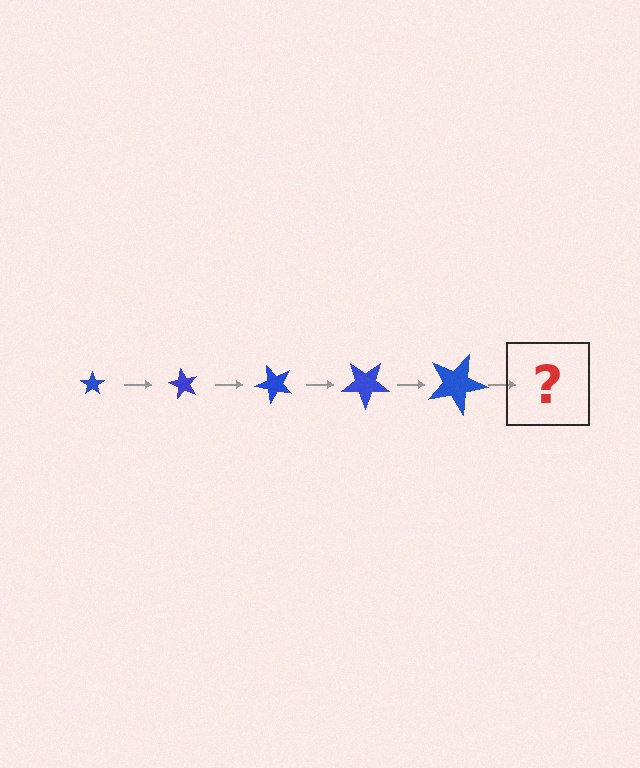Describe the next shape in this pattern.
It should be a star, larger than the previous one and rotated 300 degrees from the start.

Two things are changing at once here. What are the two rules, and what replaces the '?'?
The two rules are that the star grows larger each step and it rotates 60 degrees each step. The '?' should be a star, larger than the previous one and rotated 300 degrees from the start.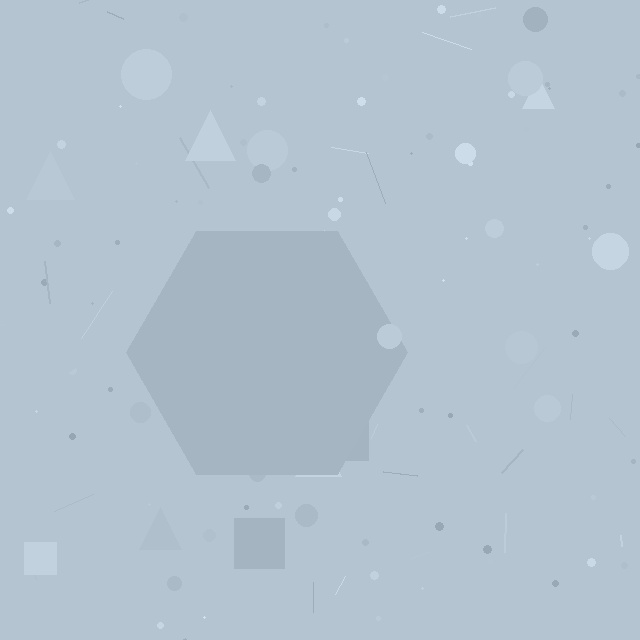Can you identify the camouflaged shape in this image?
The camouflaged shape is a hexagon.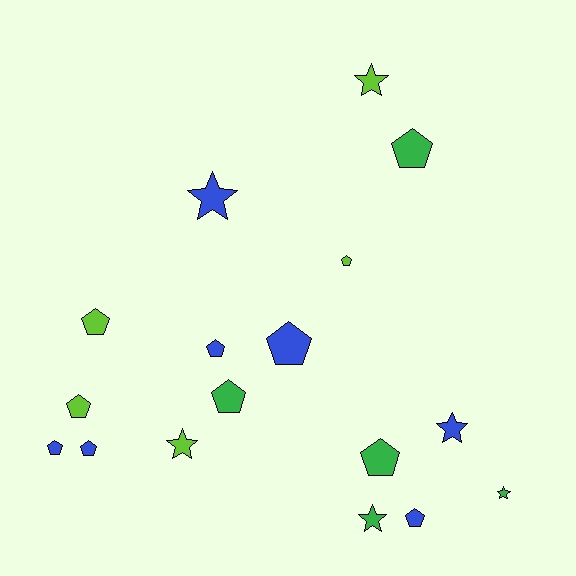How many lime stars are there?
There are 2 lime stars.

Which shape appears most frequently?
Pentagon, with 11 objects.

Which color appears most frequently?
Blue, with 7 objects.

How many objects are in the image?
There are 17 objects.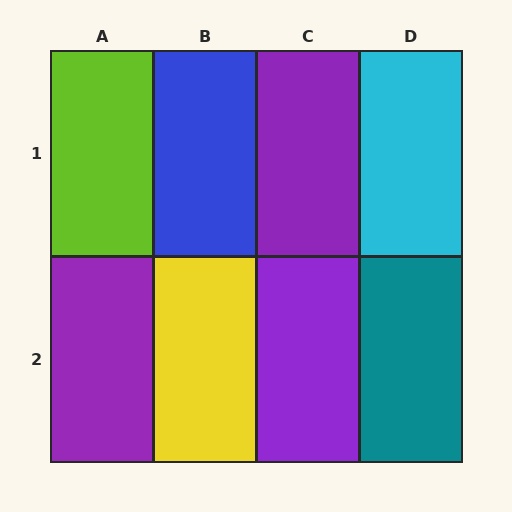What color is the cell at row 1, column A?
Lime.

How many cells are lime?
1 cell is lime.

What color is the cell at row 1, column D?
Cyan.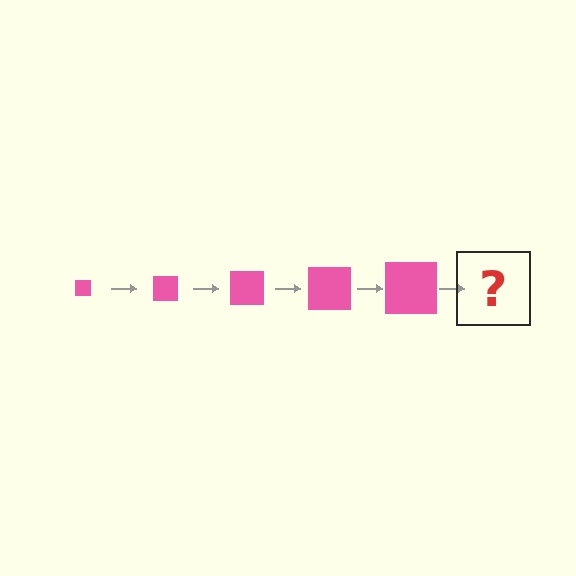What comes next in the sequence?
The next element should be a pink square, larger than the previous one.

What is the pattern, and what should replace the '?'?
The pattern is that the square gets progressively larger each step. The '?' should be a pink square, larger than the previous one.